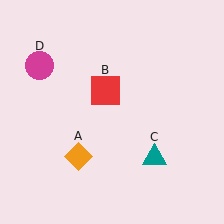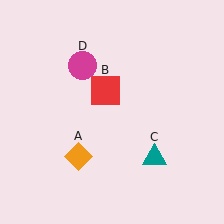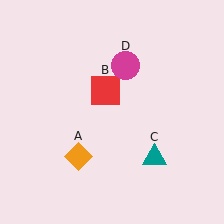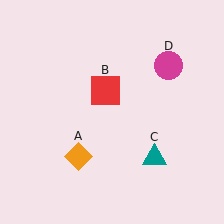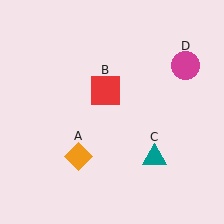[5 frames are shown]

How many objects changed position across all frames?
1 object changed position: magenta circle (object D).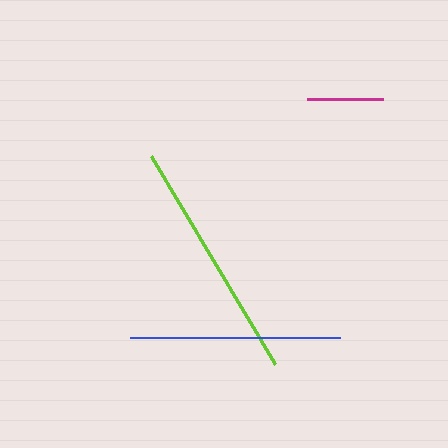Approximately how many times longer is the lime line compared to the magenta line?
The lime line is approximately 3.2 times the length of the magenta line.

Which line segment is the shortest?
The magenta line is the shortest at approximately 76 pixels.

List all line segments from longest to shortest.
From longest to shortest: lime, blue, magenta.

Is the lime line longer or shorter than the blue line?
The lime line is longer than the blue line.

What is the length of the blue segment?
The blue segment is approximately 209 pixels long.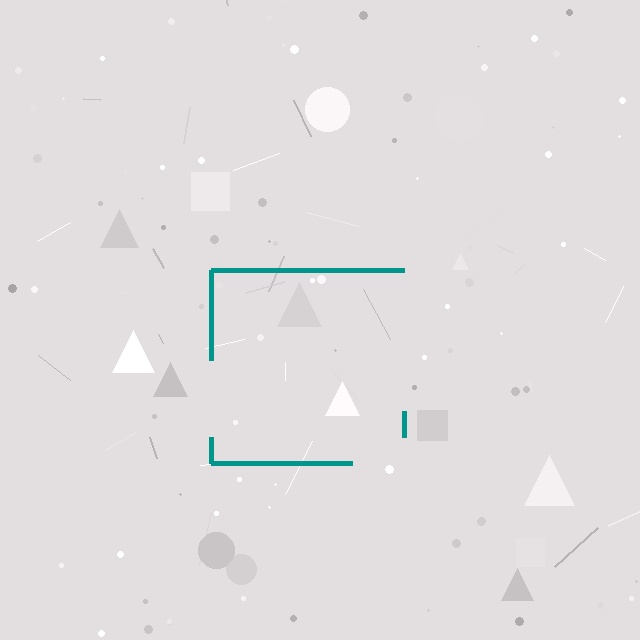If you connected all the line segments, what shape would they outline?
They would outline a square.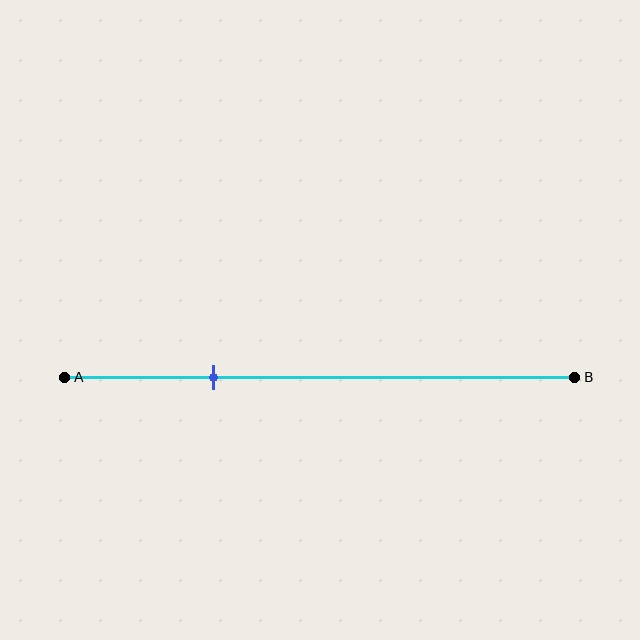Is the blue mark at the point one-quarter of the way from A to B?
No, the mark is at about 30% from A, not at the 25% one-quarter point.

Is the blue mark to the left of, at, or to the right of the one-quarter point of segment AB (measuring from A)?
The blue mark is to the right of the one-quarter point of segment AB.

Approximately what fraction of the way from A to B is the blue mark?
The blue mark is approximately 30% of the way from A to B.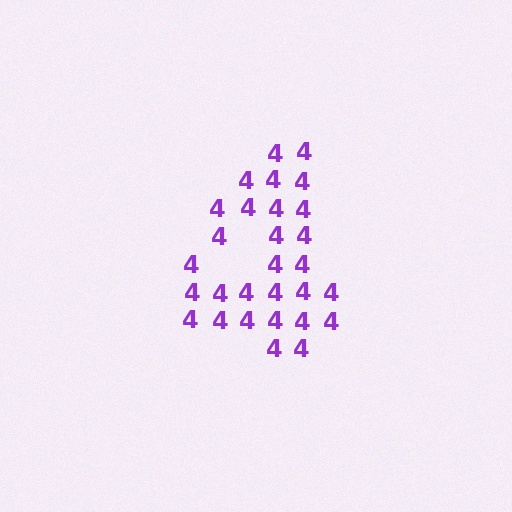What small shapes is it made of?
It is made of small digit 4's.